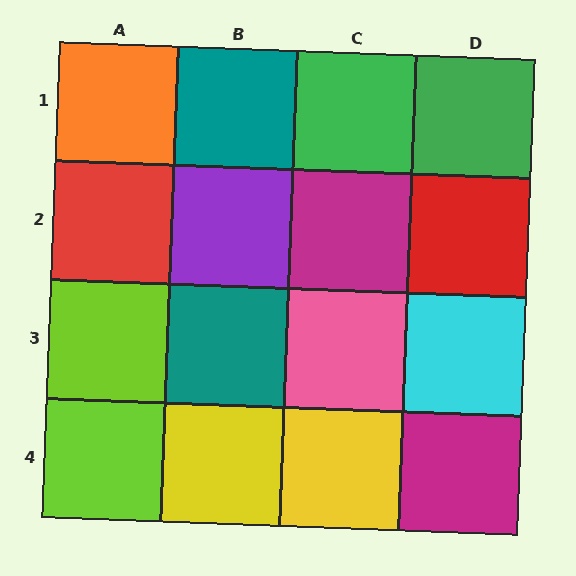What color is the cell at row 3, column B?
Teal.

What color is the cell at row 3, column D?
Cyan.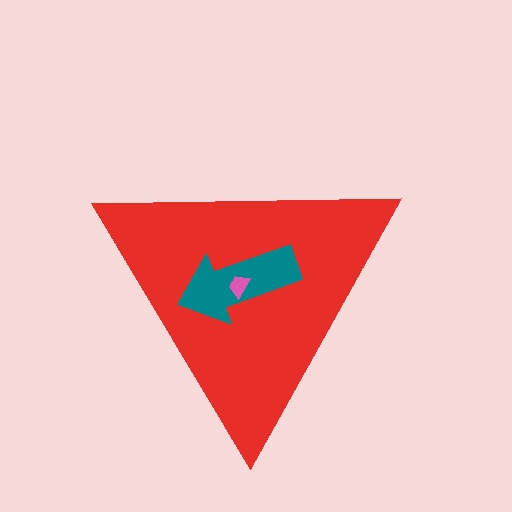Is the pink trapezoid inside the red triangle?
Yes.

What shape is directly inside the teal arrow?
The pink trapezoid.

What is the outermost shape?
The red triangle.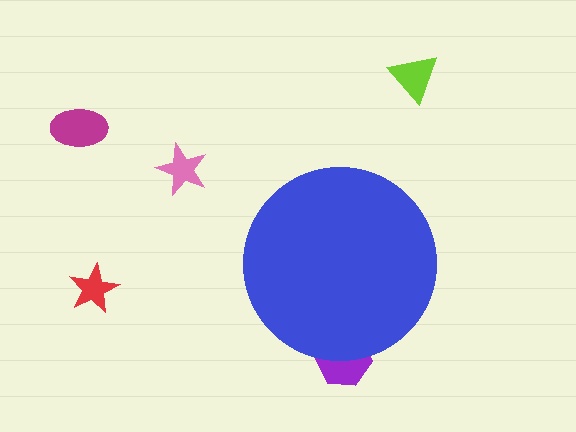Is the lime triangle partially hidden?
No, the lime triangle is fully visible.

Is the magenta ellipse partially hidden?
No, the magenta ellipse is fully visible.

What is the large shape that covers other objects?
A blue circle.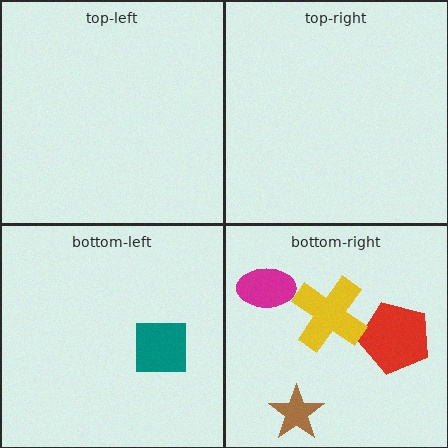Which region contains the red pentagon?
The bottom-right region.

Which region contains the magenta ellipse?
The bottom-right region.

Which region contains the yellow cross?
The bottom-right region.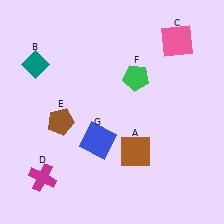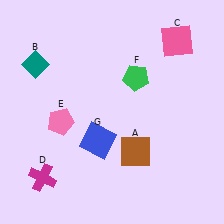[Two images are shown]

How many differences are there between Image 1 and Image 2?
There is 1 difference between the two images.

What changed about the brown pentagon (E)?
In Image 1, E is brown. In Image 2, it changed to pink.